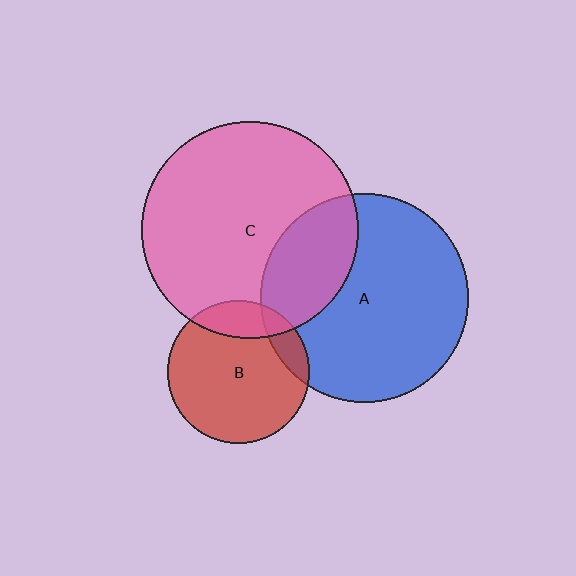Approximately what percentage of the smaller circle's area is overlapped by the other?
Approximately 25%.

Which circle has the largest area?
Circle C (pink).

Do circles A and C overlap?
Yes.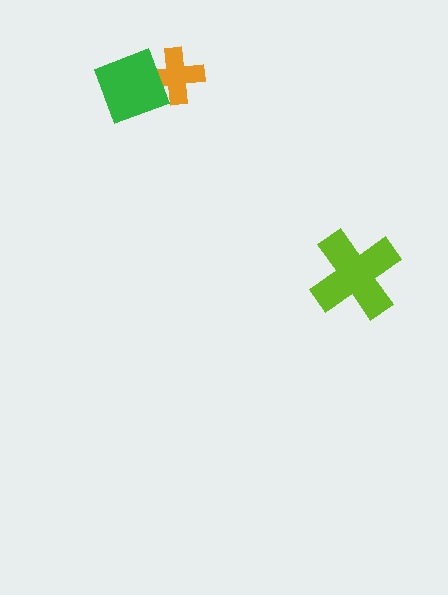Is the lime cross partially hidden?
No, no other shape covers it.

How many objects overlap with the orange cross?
1 object overlaps with the orange cross.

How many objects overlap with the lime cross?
0 objects overlap with the lime cross.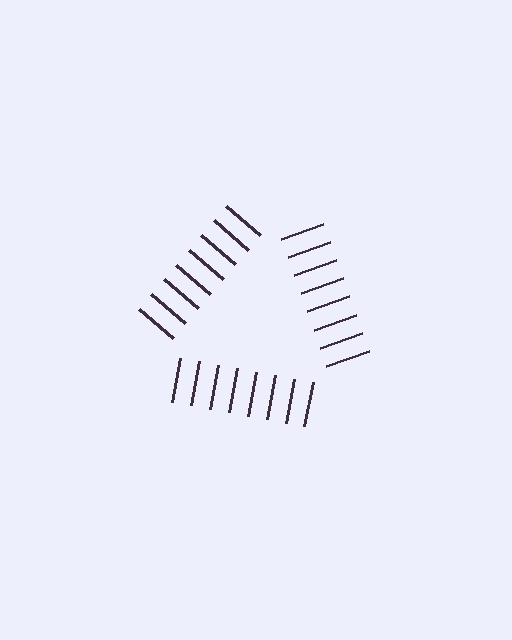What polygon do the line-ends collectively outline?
An illusory triangle — the line segments terminate on its edges but no continuous stroke is drawn.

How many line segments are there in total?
24 — 8 along each of the 3 edges.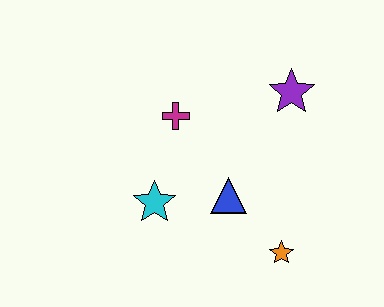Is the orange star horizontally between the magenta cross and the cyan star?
No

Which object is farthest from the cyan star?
The purple star is farthest from the cyan star.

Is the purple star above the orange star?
Yes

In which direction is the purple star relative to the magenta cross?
The purple star is to the right of the magenta cross.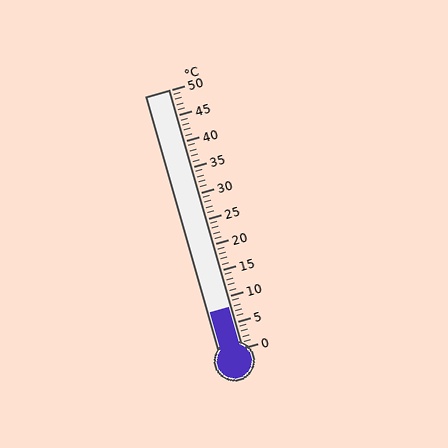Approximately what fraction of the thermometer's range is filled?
The thermometer is filled to approximately 15% of its range.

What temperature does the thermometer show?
The thermometer shows approximately 8°C.